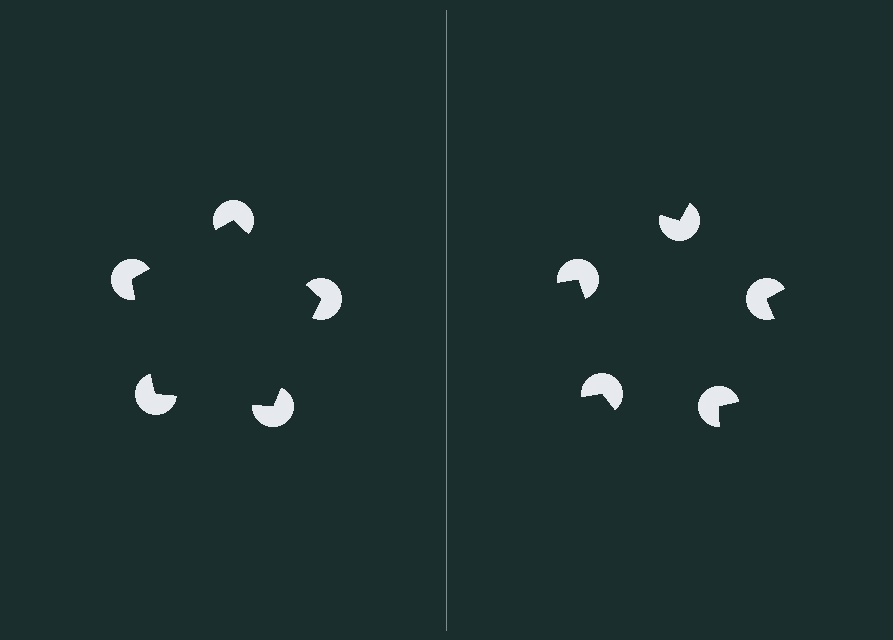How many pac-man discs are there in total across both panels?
10 — 5 on each side.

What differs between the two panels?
The pac-man discs are positioned identically on both sides; only the wedge orientations differ. On the left they align to a pentagon; on the right they are misaligned.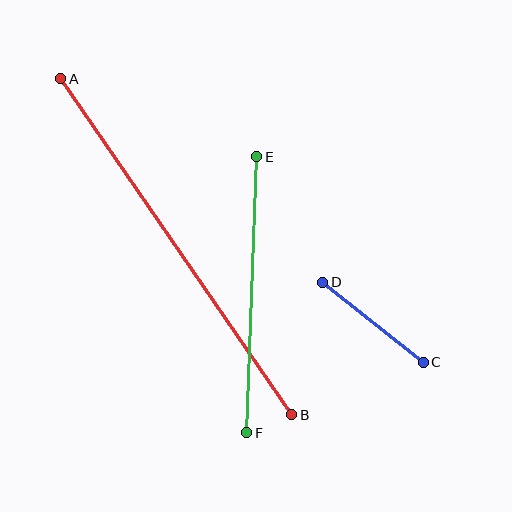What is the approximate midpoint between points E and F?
The midpoint is at approximately (252, 295) pixels.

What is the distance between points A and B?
The distance is approximately 408 pixels.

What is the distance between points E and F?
The distance is approximately 277 pixels.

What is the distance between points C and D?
The distance is approximately 128 pixels.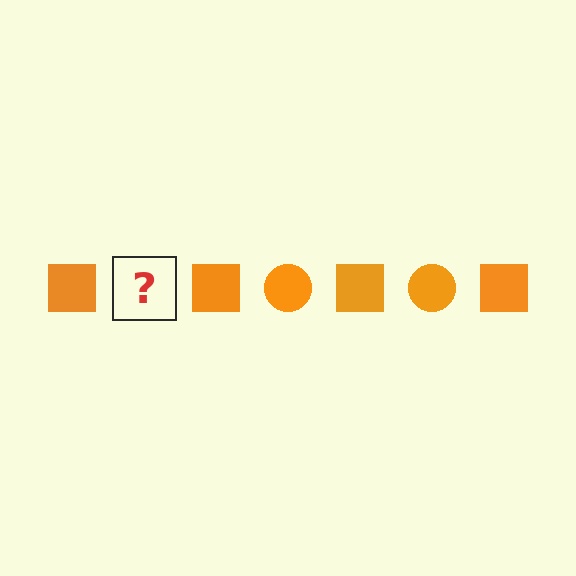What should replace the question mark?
The question mark should be replaced with an orange circle.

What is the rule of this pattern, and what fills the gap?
The rule is that the pattern cycles through square, circle shapes in orange. The gap should be filled with an orange circle.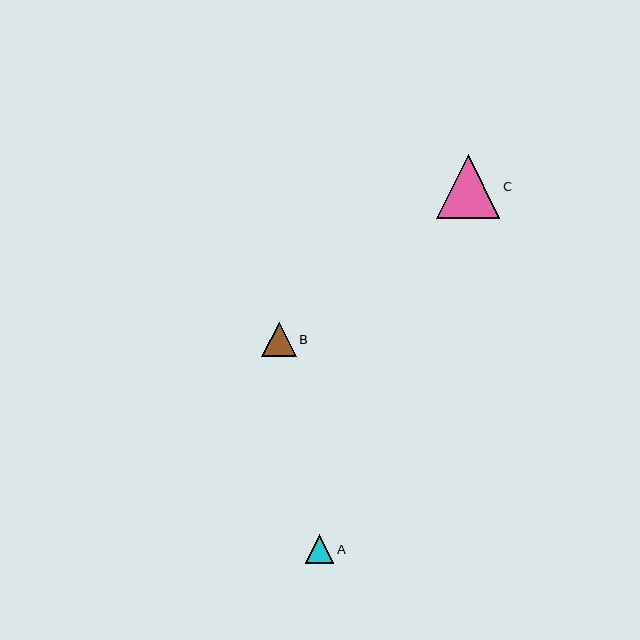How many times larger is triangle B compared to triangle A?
Triangle B is approximately 1.2 times the size of triangle A.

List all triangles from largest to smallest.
From largest to smallest: C, B, A.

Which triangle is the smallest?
Triangle A is the smallest with a size of approximately 29 pixels.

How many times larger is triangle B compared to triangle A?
Triangle B is approximately 1.2 times the size of triangle A.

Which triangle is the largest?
Triangle C is the largest with a size of approximately 63 pixels.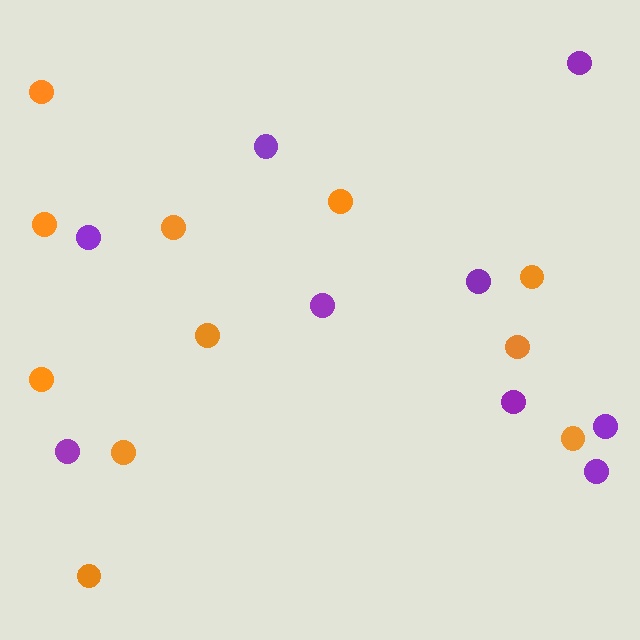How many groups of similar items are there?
There are 2 groups: one group of purple circles (9) and one group of orange circles (11).